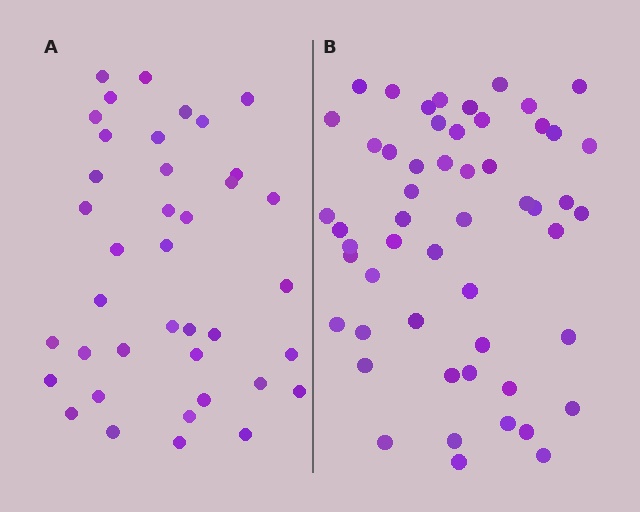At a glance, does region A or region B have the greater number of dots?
Region B (the right region) has more dots.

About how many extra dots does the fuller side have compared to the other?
Region B has approximately 15 more dots than region A.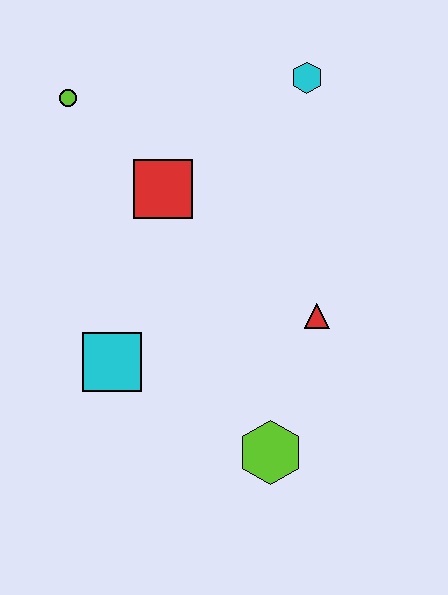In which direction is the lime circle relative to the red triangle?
The lime circle is to the left of the red triangle.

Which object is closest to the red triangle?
The lime hexagon is closest to the red triangle.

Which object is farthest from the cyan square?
The cyan hexagon is farthest from the cyan square.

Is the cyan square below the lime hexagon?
No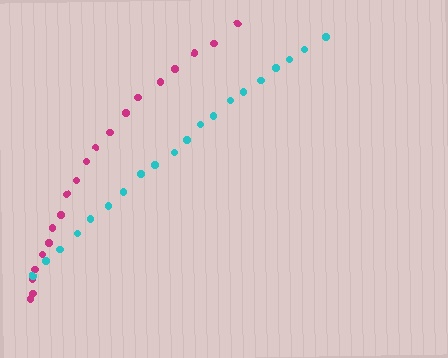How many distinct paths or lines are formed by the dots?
There are 2 distinct paths.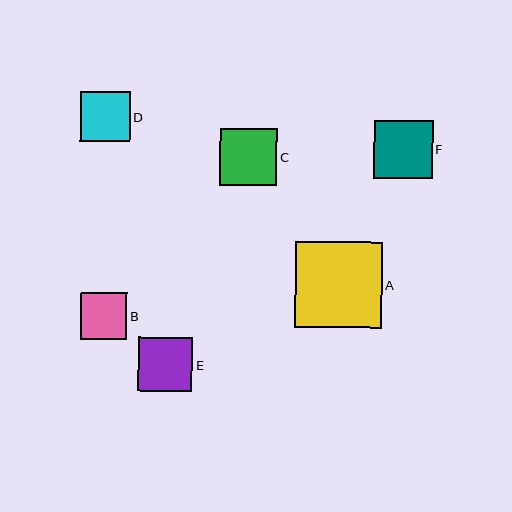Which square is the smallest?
Square B is the smallest with a size of approximately 47 pixels.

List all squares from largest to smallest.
From largest to smallest: A, F, C, E, D, B.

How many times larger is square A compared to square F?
Square A is approximately 1.5 times the size of square F.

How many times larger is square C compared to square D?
Square C is approximately 1.2 times the size of square D.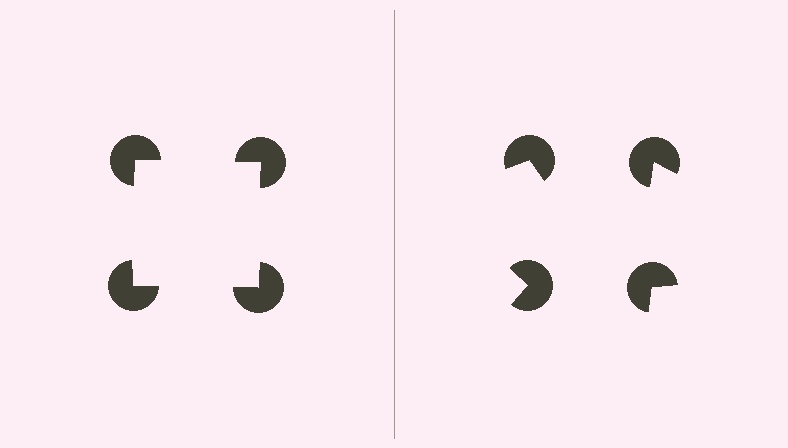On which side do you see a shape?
An illusory square appears on the left side. On the right side the wedge cuts are rotated, so no coherent shape forms.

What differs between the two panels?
The pac-man discs are positioned identically on both sides; only the wedge orientations differ. On the left they align to a square; on the right they are misaligned.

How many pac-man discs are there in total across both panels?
8 — 4 on each side.